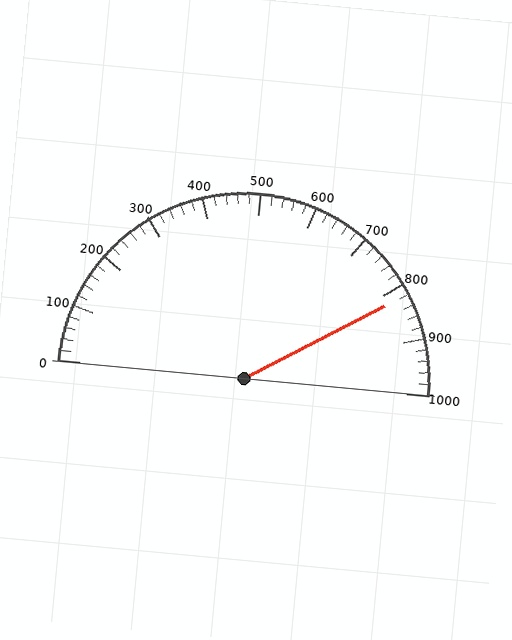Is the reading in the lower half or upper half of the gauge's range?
The reading is in the upper half of the range (0 to 1000).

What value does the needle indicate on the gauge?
The needle indicates approximately 820.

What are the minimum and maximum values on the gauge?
The gauge ranges from 0 to 1000.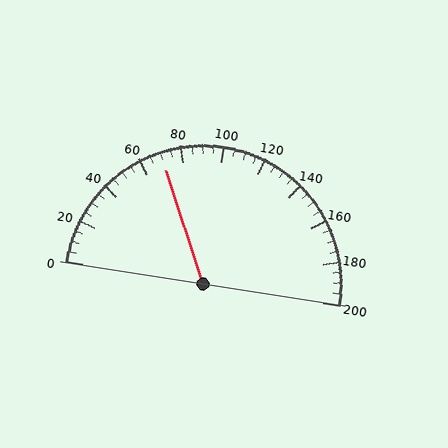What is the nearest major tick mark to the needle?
The nearest major tick mark is 80.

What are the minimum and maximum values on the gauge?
The gauge ranges from 0 to 200.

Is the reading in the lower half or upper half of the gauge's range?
The reading is in the lower half of the range (0 to 200).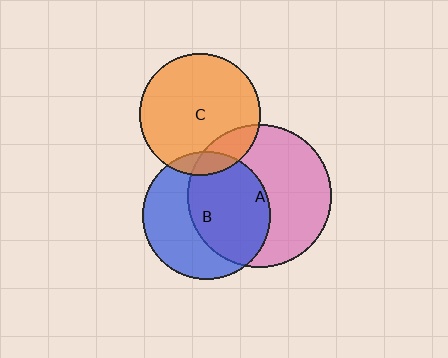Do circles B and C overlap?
Yes.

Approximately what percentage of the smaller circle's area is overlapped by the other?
Approximately 10%.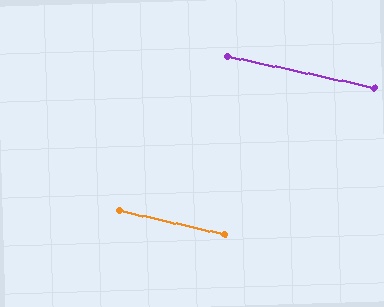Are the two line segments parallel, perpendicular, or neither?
Parallel — their directions differ by only 0.1°.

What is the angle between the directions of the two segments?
Approximately 0 degrees.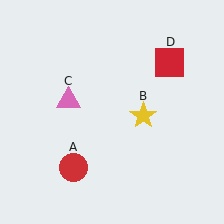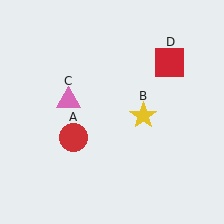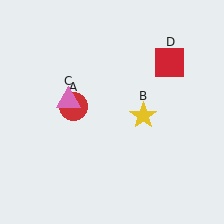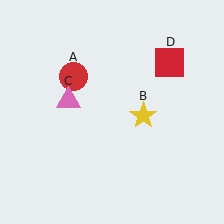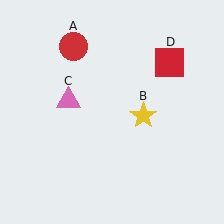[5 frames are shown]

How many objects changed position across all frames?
1 object changed position: red circle (object A).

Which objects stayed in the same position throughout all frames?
Yellow star (object B) and pink triangle (object C) and red square (object D) remained stationary.